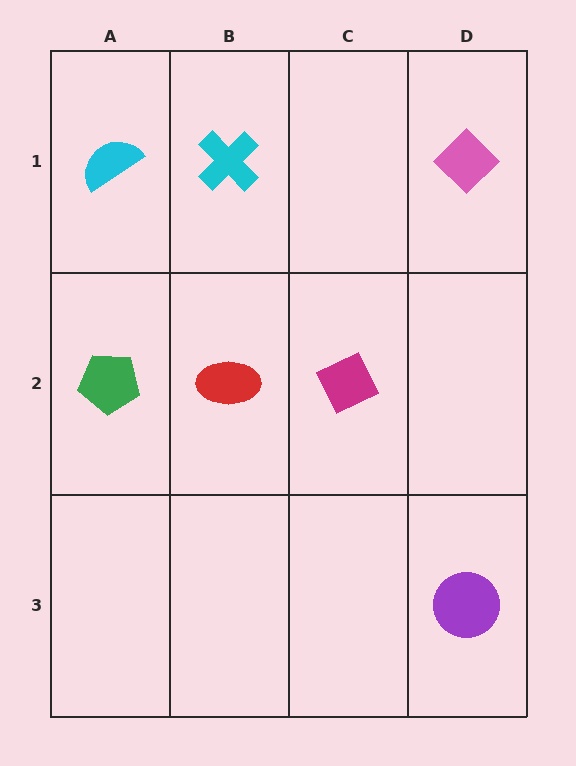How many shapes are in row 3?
1 shape.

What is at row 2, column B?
A red ellipse.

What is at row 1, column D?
A pink diamond.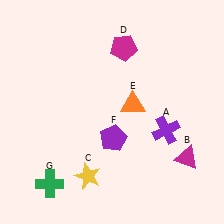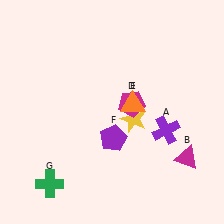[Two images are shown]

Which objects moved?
The objects that moved are: the yellow star (C), the magenta pentagon (D).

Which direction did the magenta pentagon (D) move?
The magenta pentagon (D) moved down.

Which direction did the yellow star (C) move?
The yellow star (C) moved up.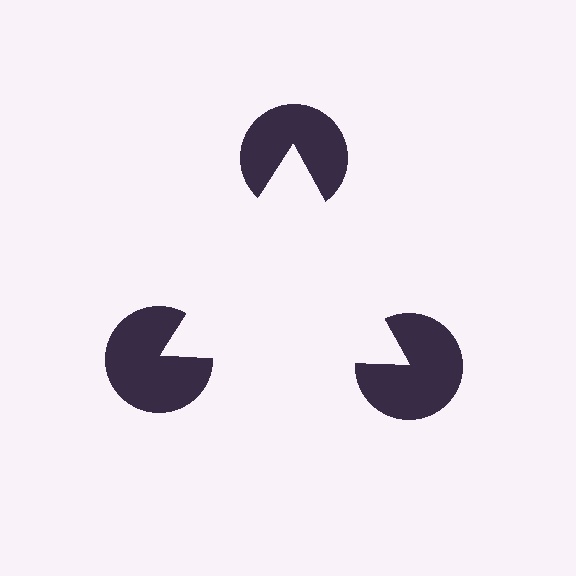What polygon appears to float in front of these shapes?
An illusory triangle — its edges are inferred from the aligned wedge cuts in the pac-man discs, not physically drawn.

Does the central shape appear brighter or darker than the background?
It typically appears slightly brighter than the background, even though no actual brightness change is drawn.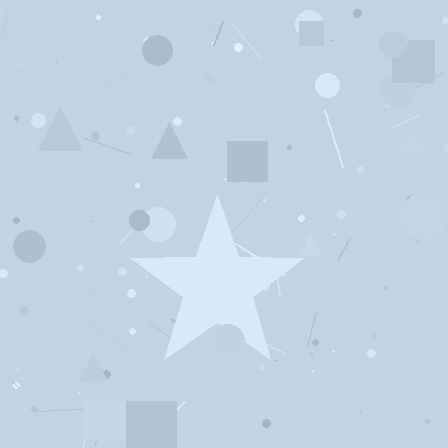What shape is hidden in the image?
A star is hidden in the image.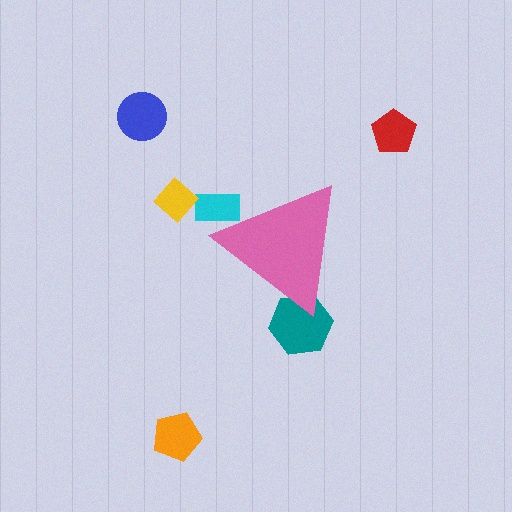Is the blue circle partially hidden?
No, the blue circle is fully visible.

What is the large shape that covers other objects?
A pink triangle.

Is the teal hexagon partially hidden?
Yes, the teal hexagon is partially hidden behind the pink triangle.